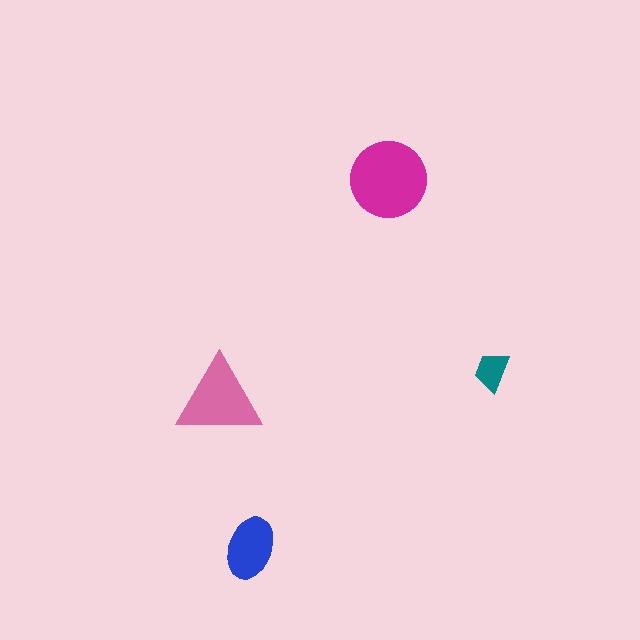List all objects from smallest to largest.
The teal trapezoid, the blue ellipse, the pink triangle, the magenta circle.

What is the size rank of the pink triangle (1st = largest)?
2nd.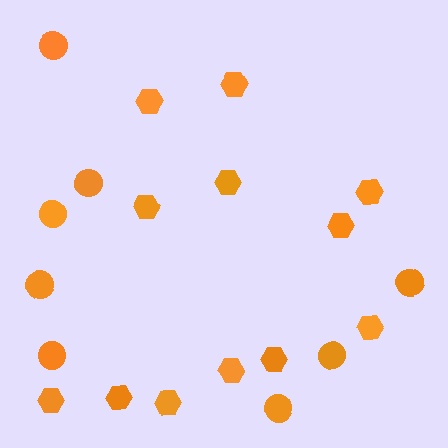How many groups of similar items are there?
There are 2 groups: one group of circles (8) and one group of hexagons (12).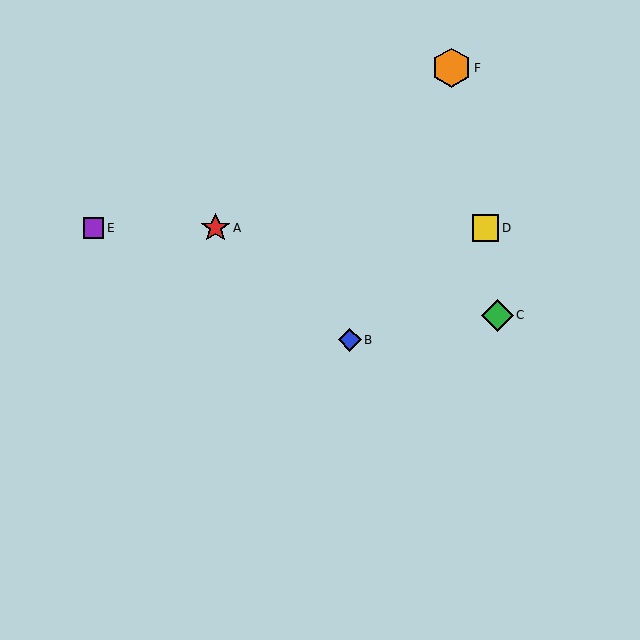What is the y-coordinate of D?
Object D is at y≈228.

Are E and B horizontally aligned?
No, E is at y≈228 and B is at y≈340.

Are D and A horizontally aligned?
Yes, both are at y≈228.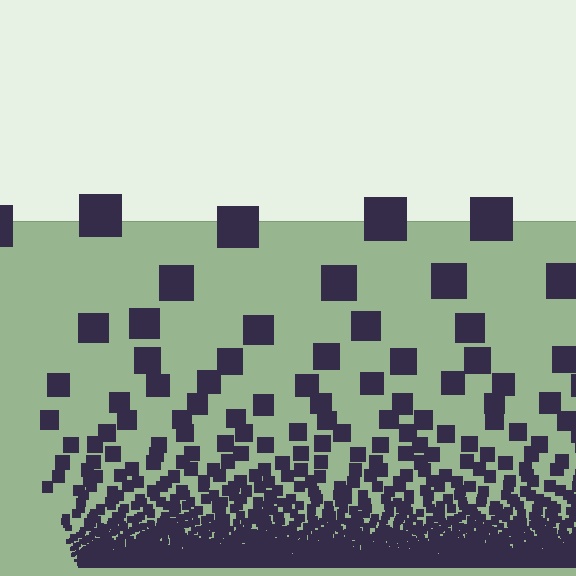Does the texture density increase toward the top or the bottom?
Density increases toward the bottom.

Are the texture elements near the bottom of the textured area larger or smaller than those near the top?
Smaller. The gradient is inverted — elements near the bottom are smaller and denser.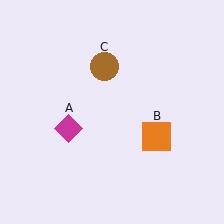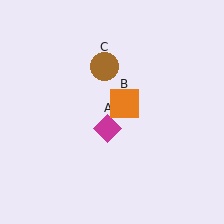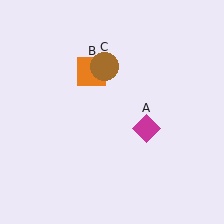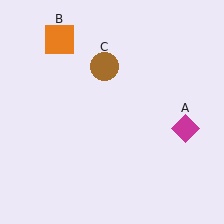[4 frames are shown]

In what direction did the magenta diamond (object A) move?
The magenta diamond (object A) moved right.